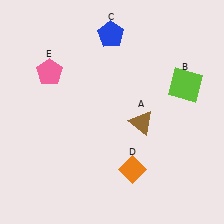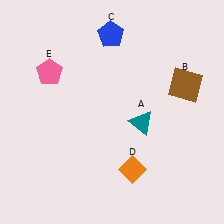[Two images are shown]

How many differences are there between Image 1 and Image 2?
There are 2 differences between the two images.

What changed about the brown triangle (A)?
In Image 1, A is brown. In Image 2, it changed to teal.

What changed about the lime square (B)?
In Image 1, B is lime. In Image 2, it changed to brown.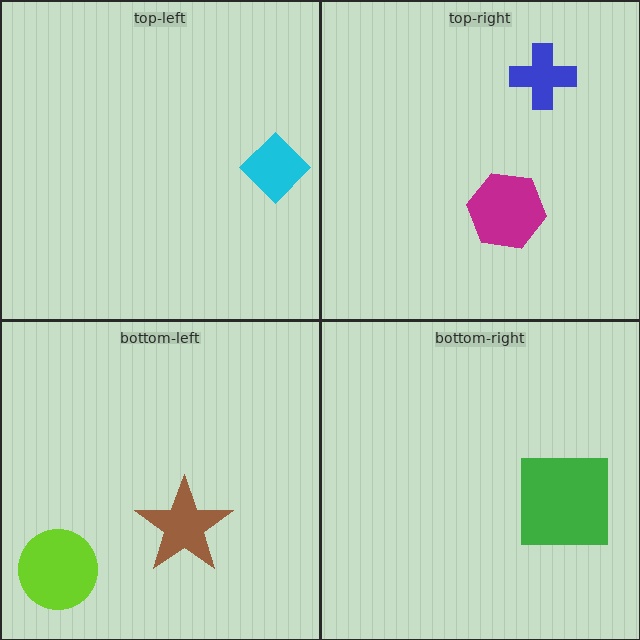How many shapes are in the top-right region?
2.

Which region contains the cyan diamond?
The top-left region.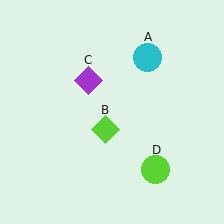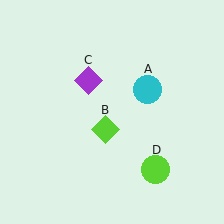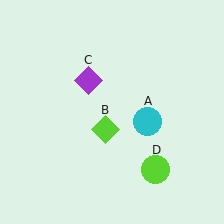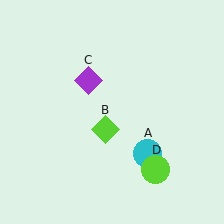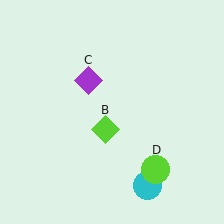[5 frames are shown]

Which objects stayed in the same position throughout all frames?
Lime diamond (object B) and purple diamond (object C) and lime circle (object D) remained stationary.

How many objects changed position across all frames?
1 object changed position: cyan circle (object A).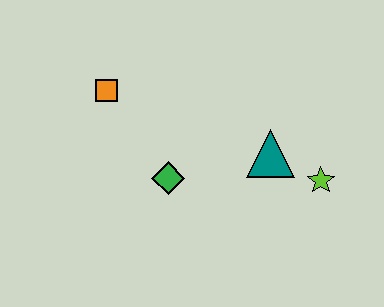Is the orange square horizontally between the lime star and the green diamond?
No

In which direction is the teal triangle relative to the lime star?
The teal triangle is to the left of the lime star.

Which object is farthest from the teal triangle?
The orange square is farthest from the teal triangle.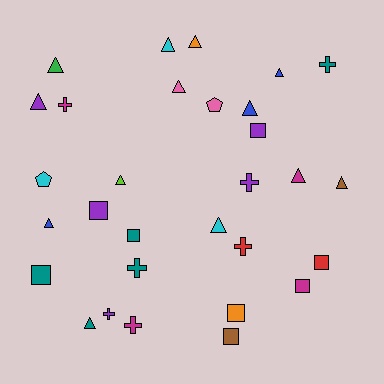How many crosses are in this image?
There are 7 crosses.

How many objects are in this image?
There are 30 objects.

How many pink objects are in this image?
There are 2 pink objects.